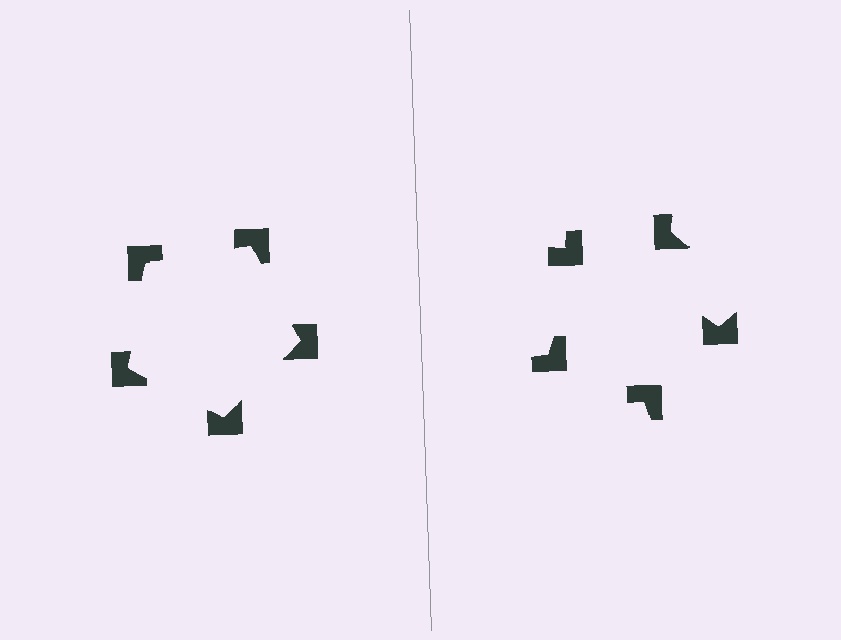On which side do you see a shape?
An illusory pentagon appears on the left side. On the right side the wedge cuts are rotated, so no coherent shape forms.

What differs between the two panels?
The notched squares are positioned identically on both sides; only the wedge orientations differ. On the left they align to a pentagon; on the right they are misaligned.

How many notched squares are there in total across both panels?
10 — 5 on each side.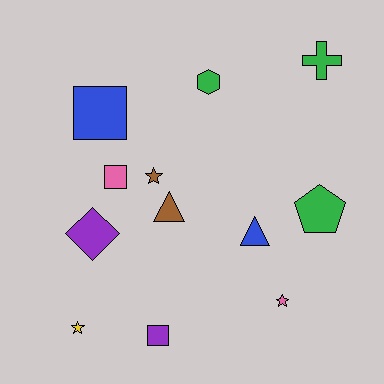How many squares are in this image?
There are 3 squares.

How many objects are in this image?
There are 12 objects.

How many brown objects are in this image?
There are 2 brown objects.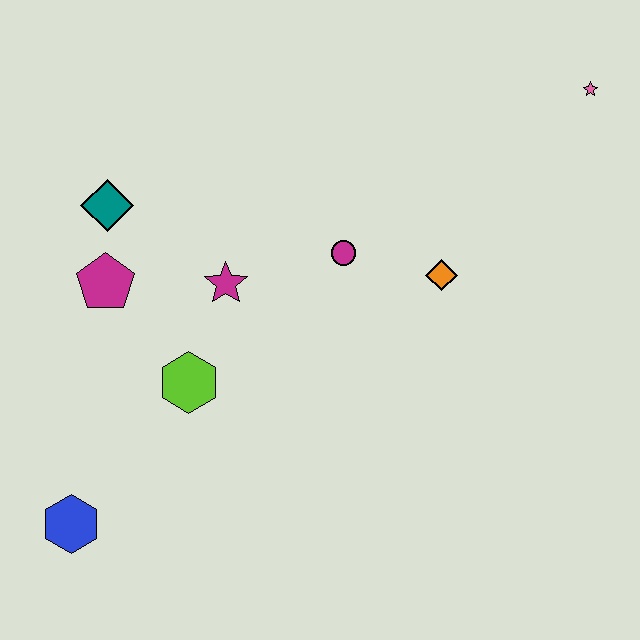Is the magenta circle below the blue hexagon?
No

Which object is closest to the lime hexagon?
The magenta star is closest to the lime hexagon.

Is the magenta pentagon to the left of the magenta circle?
Yes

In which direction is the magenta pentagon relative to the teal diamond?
The magenta pentagon is below the teal diamond.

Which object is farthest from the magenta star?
The pink star is farthest from the magenta star.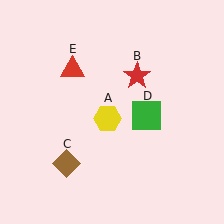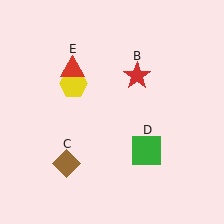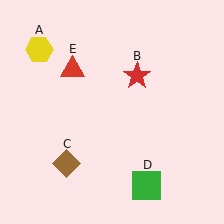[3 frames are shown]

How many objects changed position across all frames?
2 objects changed position: yellow hexagon (object A), green square (object D).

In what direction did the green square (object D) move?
The green square (object D) moved down.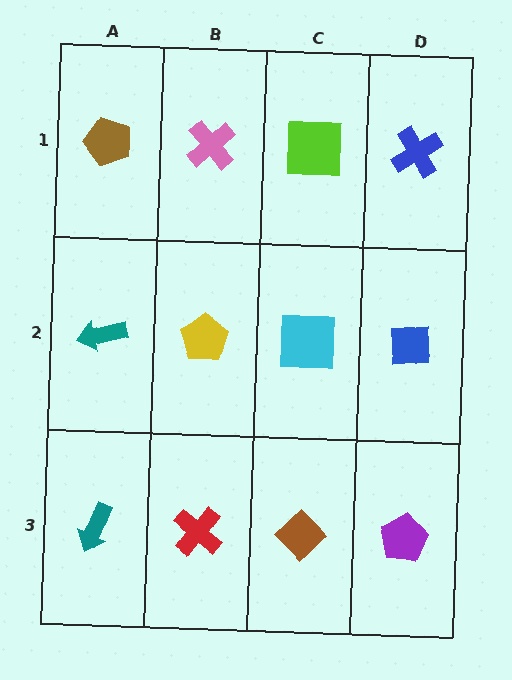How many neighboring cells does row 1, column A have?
2.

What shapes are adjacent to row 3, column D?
A blue square (row 2, column D), a brown diamond (row 3, column C).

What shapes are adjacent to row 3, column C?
A cyan square (row 2, column C), a red cross (row 3, column B), a purple pentagon (row 3, column D).